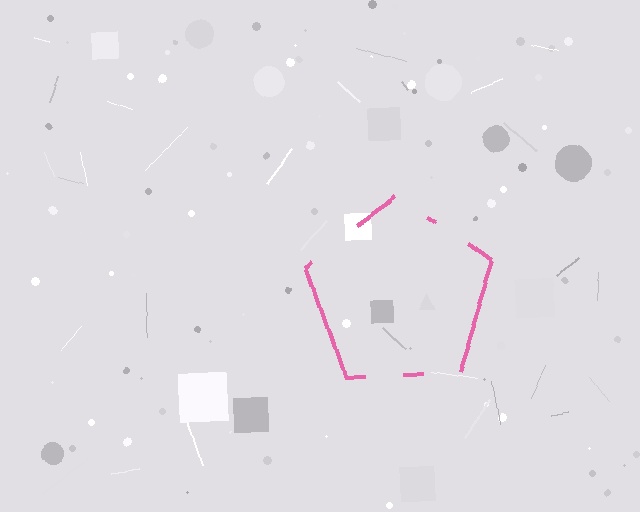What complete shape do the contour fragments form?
The contour fragments form a pentagon.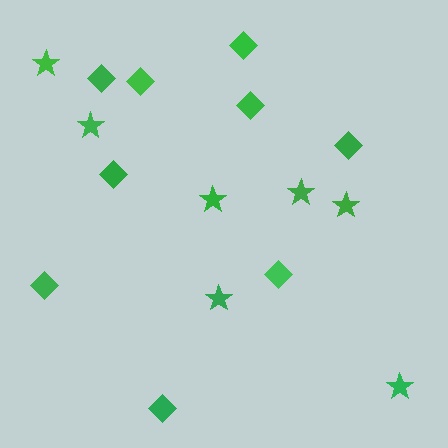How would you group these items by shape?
There are 2 groups: one group of stars (7) and one group of diamonds (9).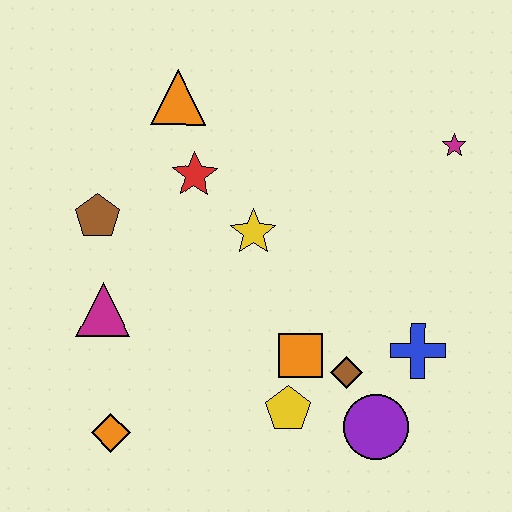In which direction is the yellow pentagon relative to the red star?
The yellow pentagon is below the red star.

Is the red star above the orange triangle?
No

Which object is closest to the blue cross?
The brown diamond is closest to the blue cross.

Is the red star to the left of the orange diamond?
No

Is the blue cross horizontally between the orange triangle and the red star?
No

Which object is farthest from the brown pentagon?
The magenta star is farthest from the brown pentagon.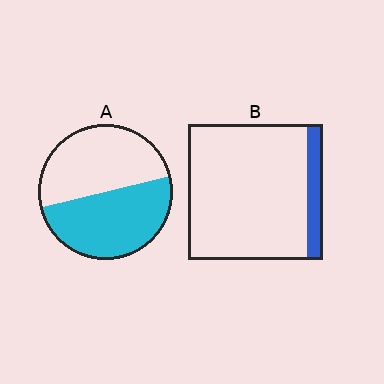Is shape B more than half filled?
No.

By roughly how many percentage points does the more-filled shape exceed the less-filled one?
By roughly 40 percentage points (A over B).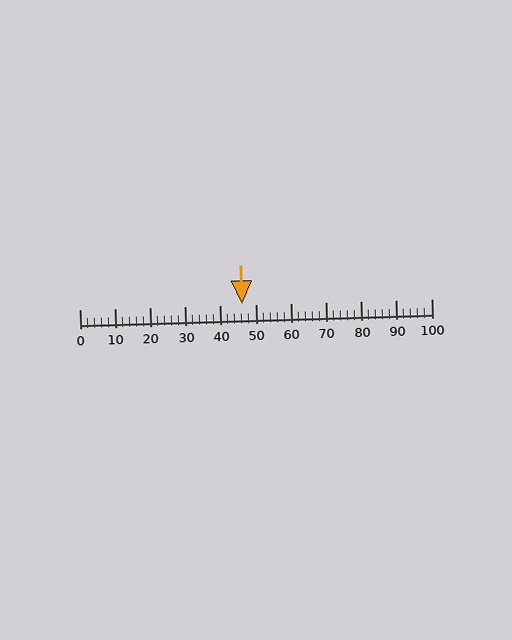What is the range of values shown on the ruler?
The ruler shows values from 0 to 100.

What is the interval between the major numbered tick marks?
The major tick marks are spaced 10 units apart.